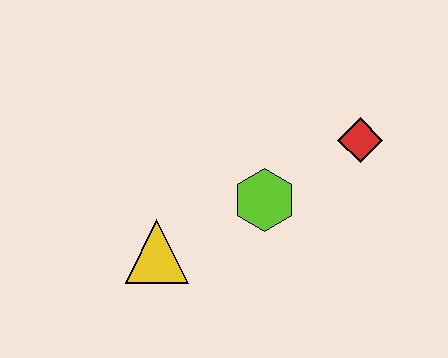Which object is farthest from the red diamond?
The yellow triangle is farthest from the red diamond.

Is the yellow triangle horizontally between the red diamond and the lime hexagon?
No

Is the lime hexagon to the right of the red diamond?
No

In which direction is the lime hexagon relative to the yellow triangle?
The lime hexagon is to the right of the yellow triangle.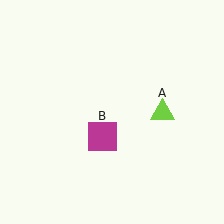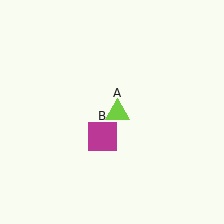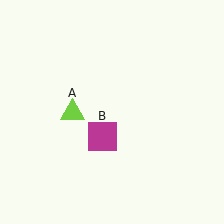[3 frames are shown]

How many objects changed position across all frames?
1 object changed position: lime triangle (object A).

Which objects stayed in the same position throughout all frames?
Magenta square (object B) remained stationary.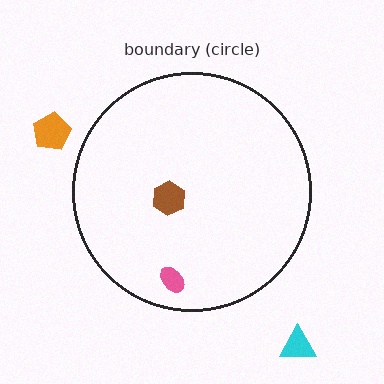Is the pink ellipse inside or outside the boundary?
Inside.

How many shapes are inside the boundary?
2 inside, 2 outside.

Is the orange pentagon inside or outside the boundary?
Outside.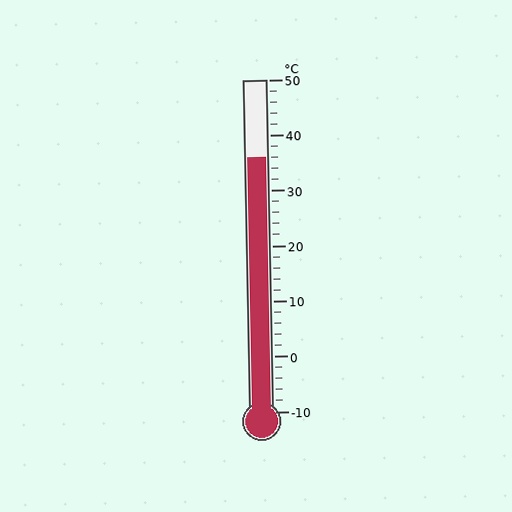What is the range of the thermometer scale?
The thermometer scale ranges from -10°C to 50°C.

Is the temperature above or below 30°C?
The temperature is above 30°C.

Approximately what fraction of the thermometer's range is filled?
The thermometer is filled to approximately 75% of its range.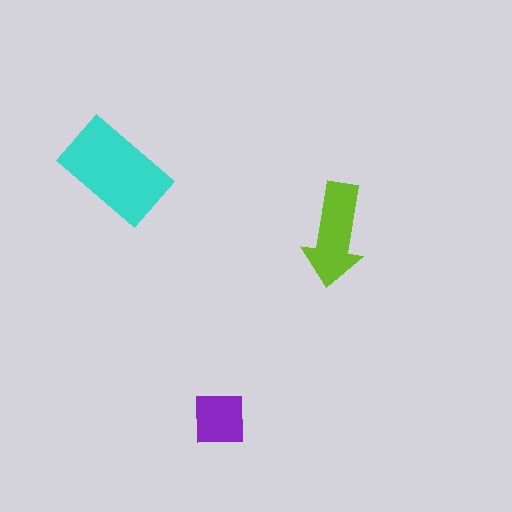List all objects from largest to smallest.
The cyan rectangle, the lime arrow, the purple square.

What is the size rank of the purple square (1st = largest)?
3rd.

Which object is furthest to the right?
The lime arrow is rightmost.